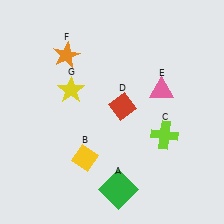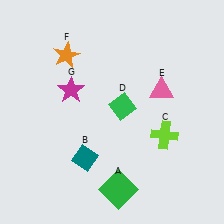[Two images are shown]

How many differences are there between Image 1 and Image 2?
There are 3 differences between the two images.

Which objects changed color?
B changed from yellow to teal. D changed from red to green. G changed from yellow to magenta.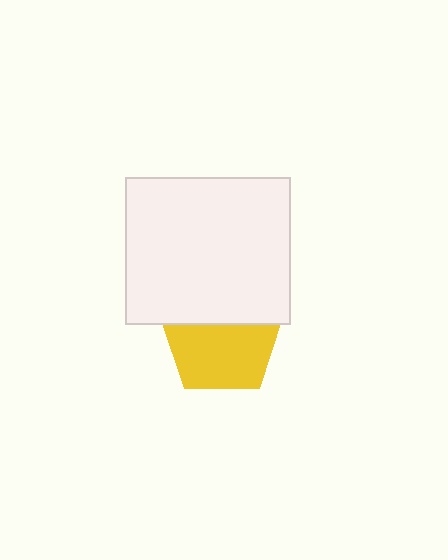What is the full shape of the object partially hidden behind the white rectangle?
The partially hidden object is a yellow pentagon.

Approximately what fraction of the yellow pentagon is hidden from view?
Roughly 37% of the yellow pentagon is hidden behind the white rectangle.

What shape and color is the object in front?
The object in front is a white rectangle.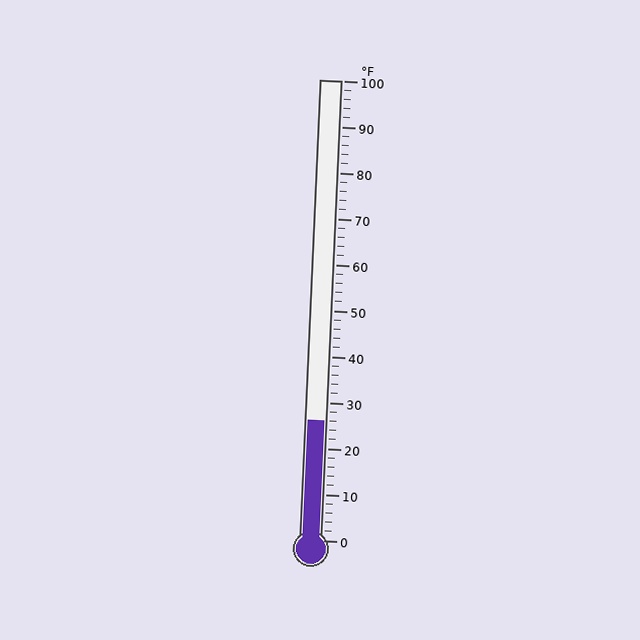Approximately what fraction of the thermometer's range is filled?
The thermometer is filled to approximately 25% of its range.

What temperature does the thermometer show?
The thermometer shows approximately 26°F.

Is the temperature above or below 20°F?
The temperature is above 20°F.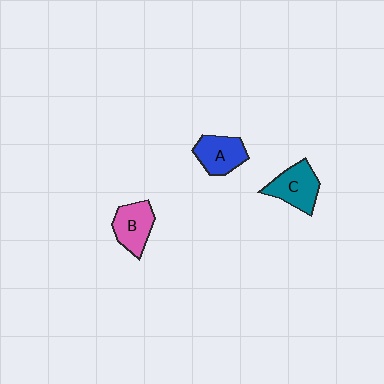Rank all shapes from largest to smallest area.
From largest to smallest: C (teal), A (blue), B (pink).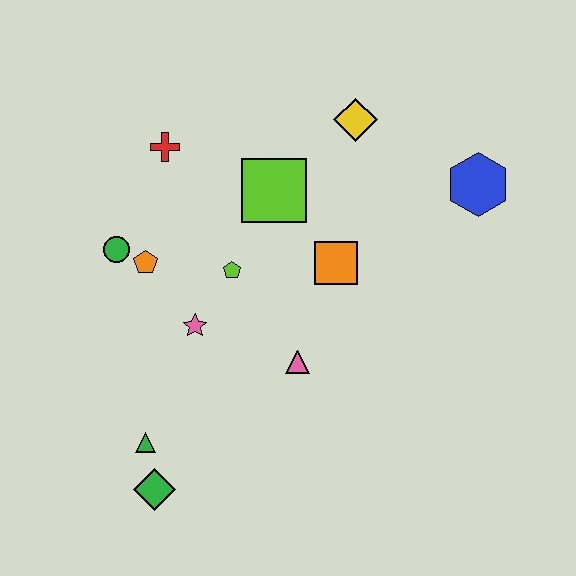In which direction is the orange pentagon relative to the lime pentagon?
The orange pentagon is to the left of the lime pentagon.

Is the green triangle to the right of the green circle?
Yes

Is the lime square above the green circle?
Yes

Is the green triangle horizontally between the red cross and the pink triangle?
No